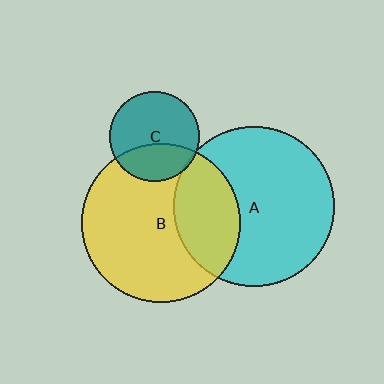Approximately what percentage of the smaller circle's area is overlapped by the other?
Approximately 35%.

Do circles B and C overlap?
Yes.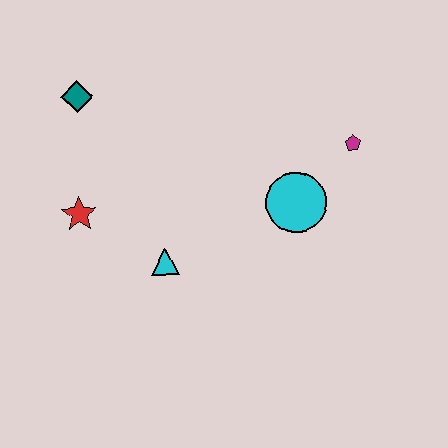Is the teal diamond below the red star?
No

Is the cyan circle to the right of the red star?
Yes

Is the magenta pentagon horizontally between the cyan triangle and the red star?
No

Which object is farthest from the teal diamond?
The magenta pentagon is farthest from the teal diamond.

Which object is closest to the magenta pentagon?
The cyan circle is closest to the magenta pentagon.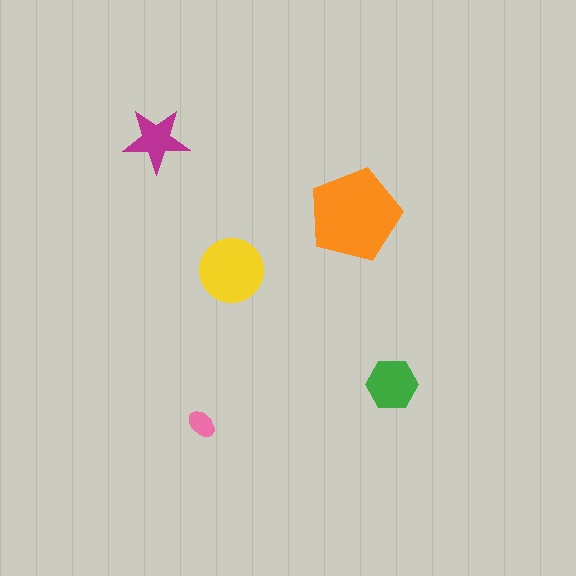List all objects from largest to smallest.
The orange pentagon, the yellow circle, the green hexagon, the magenta star, the pink ellipse.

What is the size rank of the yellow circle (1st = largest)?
2nd.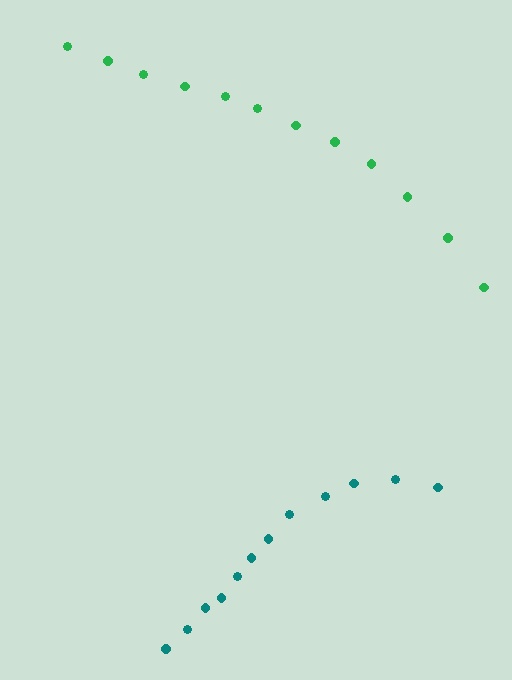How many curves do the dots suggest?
There are 2 distinct paths.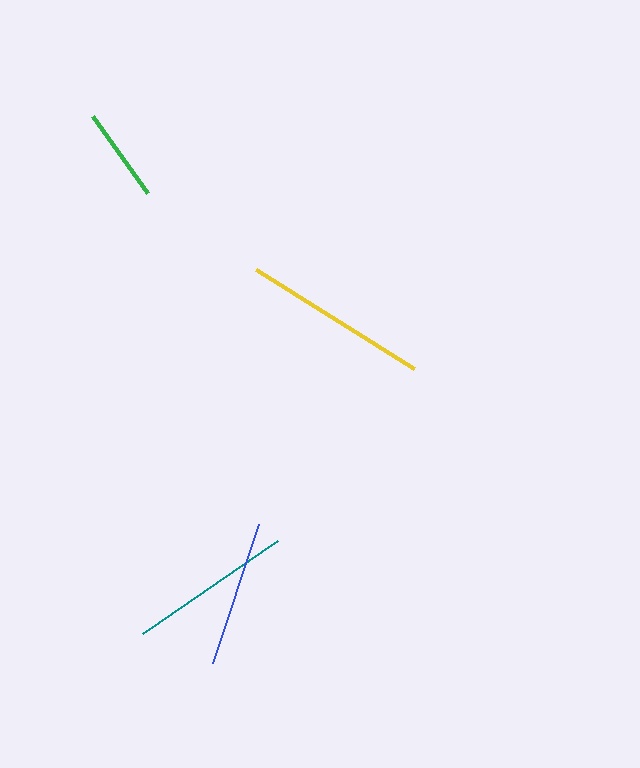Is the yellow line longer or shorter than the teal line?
The yellow line is longer than the teal line.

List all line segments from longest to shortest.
From longest to shortest: yellow, teal, blue, green.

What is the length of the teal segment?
The teal segment is approximately 164 pixels long.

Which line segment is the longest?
The yellow line is the longest at approximately 187 pixels.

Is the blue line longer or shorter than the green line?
The blue line is longer than the green line.